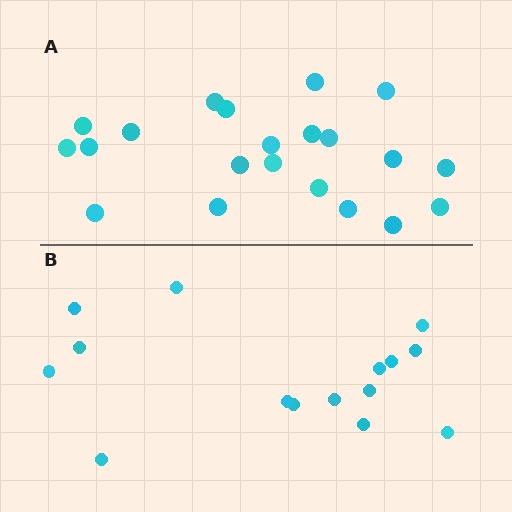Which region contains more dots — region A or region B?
Region A (the top region) has more dots.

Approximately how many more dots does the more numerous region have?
Region A has about 6 more dots than region B.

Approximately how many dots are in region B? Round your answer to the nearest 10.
About 20 dots. (The exact count is 15, which rounds to 20.)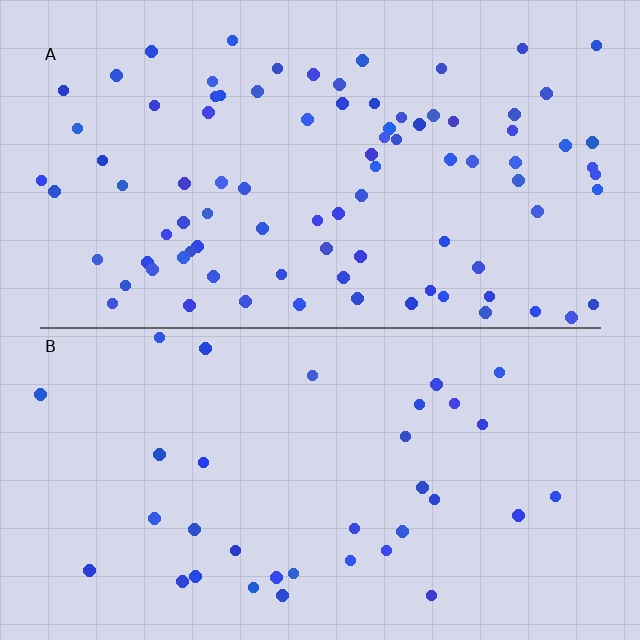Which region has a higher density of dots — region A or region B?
A (the top).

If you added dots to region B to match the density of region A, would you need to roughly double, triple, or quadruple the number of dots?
Approximately triple.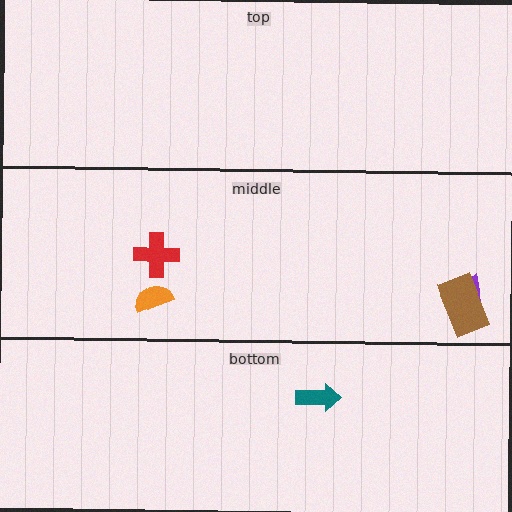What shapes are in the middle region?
The purple triangle, the orange semicircle, the red cross, the brown rectangle.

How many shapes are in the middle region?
4.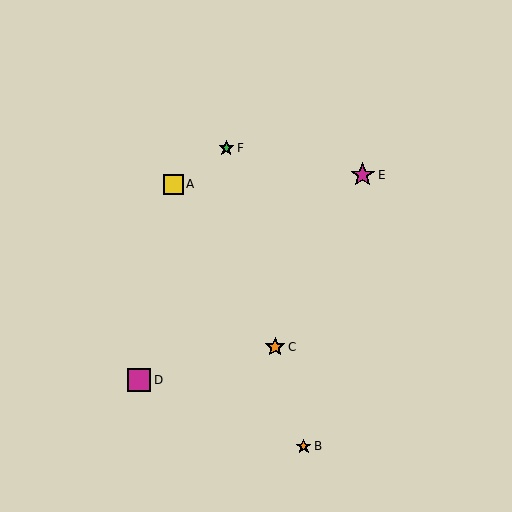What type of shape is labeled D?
Shape D is a magenta square.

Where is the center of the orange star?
The center of the orange star is at (304, 446).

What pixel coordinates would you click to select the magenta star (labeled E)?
Click at (363, 175) to select the magenta star E.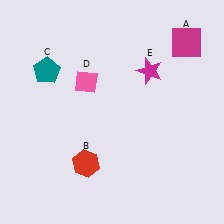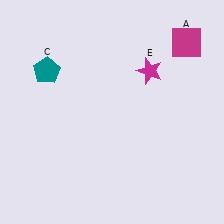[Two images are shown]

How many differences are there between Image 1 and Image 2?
There are 2 differences between the two images.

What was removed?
The red hexagon (B), the pink diamond (D) were removed in Image 2.